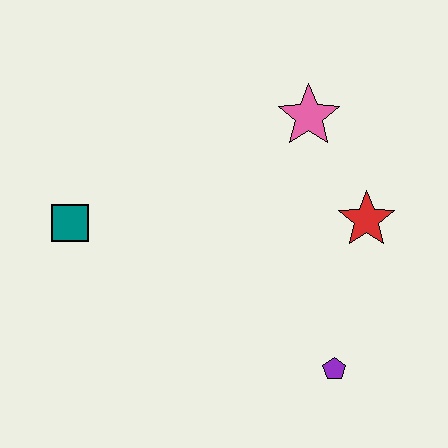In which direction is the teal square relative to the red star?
The teal square is to the left of the red star.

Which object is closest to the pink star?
The red star is closest to the pink star.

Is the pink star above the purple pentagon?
Yes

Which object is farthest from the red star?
The teal square is farthest from the red star.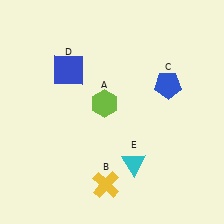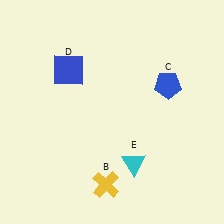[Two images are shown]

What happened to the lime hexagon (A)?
The lime hexagon (A) was removed in Image 2. It was in the top-left area of Image 1.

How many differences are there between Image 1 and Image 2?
There is 1 difference between the two images.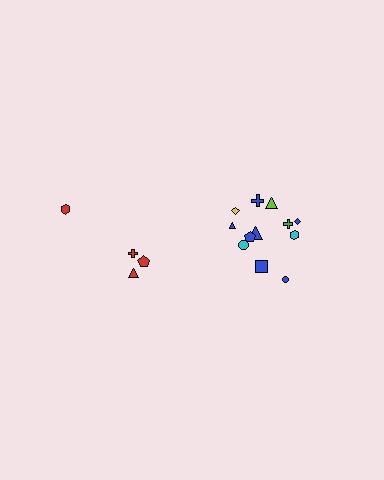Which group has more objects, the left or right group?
The right group.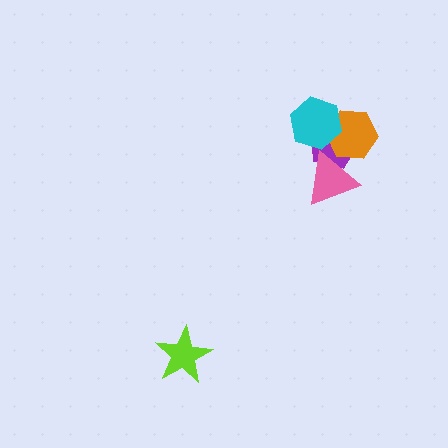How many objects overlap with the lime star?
0 objects overlap with the lime star.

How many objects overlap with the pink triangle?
2 objects overlap with the pink triangle.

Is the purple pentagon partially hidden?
Yes, it is partially covered by another shape.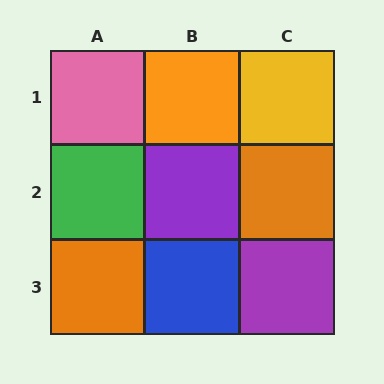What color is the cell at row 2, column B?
Purple.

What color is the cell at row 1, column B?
Orange.